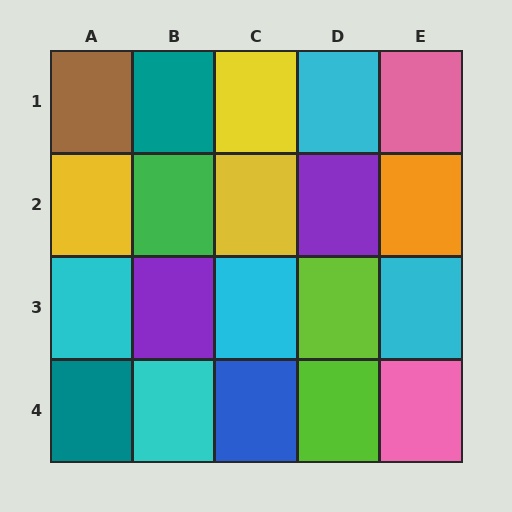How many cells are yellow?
3 cells are yellow.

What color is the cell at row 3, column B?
Purple.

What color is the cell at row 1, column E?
Pink.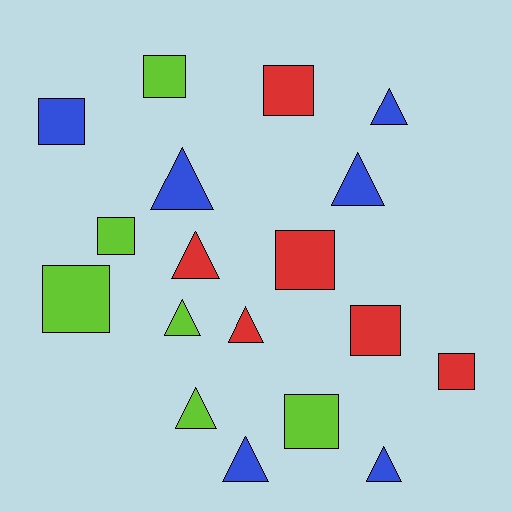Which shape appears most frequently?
Square, with 9 objects.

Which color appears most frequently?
Red, with 6 objects.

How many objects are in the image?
There are 18 objects.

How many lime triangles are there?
There are 2 lime triangles.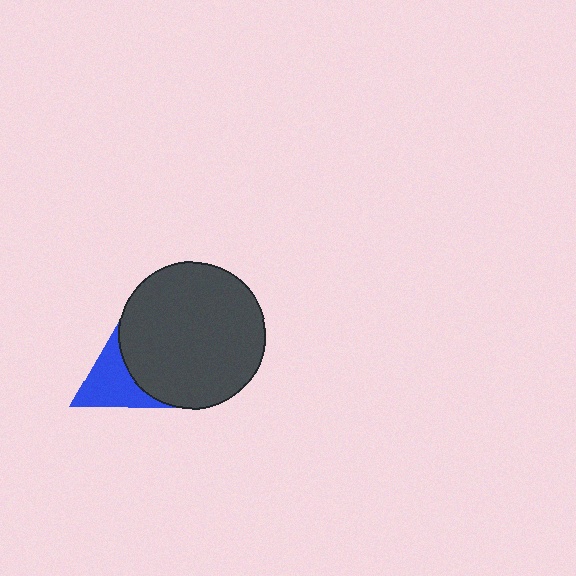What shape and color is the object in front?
The object in front is a dark gray circle.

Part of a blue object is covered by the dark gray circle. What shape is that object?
It is a triangle.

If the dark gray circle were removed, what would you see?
You would see the complete blue triangle.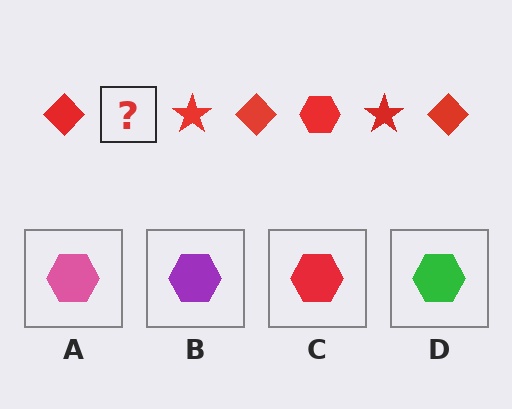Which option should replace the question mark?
Option C.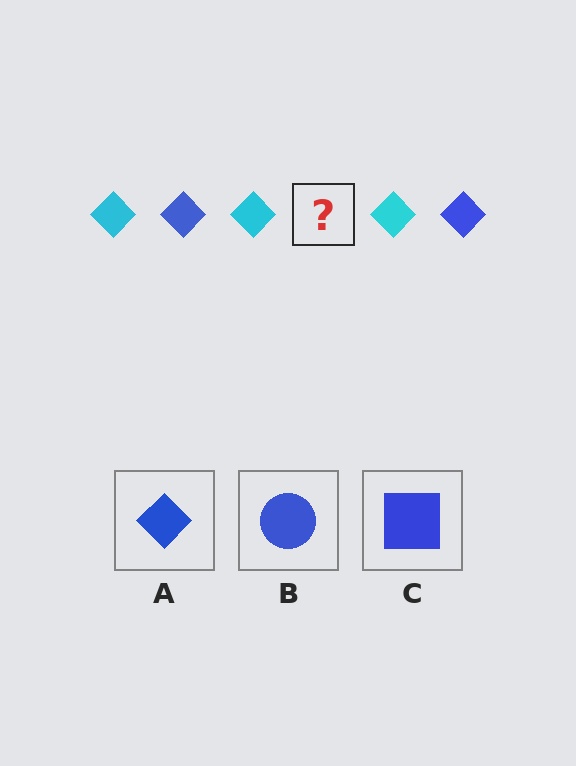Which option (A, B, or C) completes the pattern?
A.